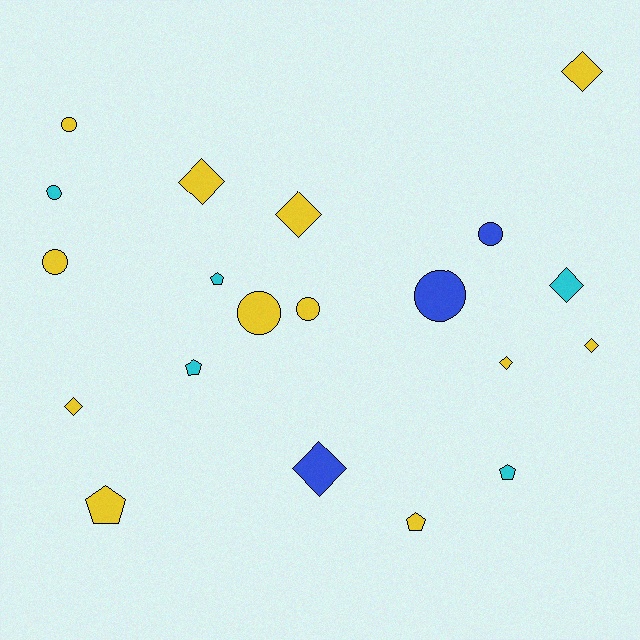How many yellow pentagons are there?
There are 2 yellow pentagons.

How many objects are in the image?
There are 20 objects.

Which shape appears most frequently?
Diamond, with 8 objects.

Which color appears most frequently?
Yellow, with 12 objects.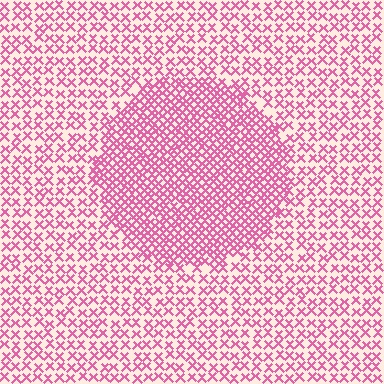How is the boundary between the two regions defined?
The boundary is defined by a change in element density (approximately 2.0x ratio). All elements are the same color, size, and shape.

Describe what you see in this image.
The image contains small pink elements arranged at two different densities. A circle-shaped region is visible where the elements are more densely packed than the surrounding area.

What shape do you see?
I see a circle.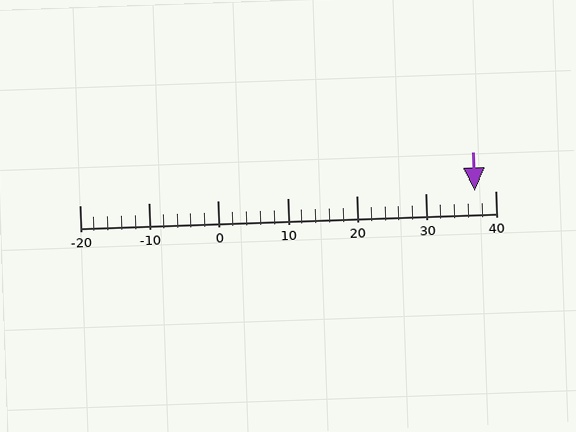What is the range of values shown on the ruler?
The ruler shows values from -20 to 40.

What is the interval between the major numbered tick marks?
The major tick marks are spaced 10 units apart.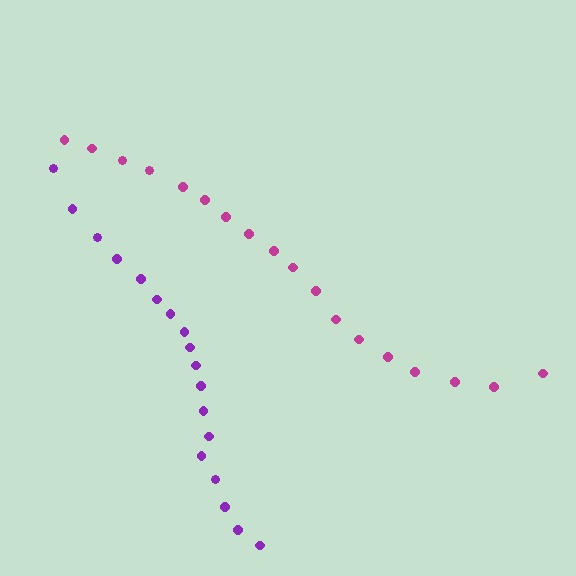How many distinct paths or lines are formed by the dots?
There are 2 distinct paths.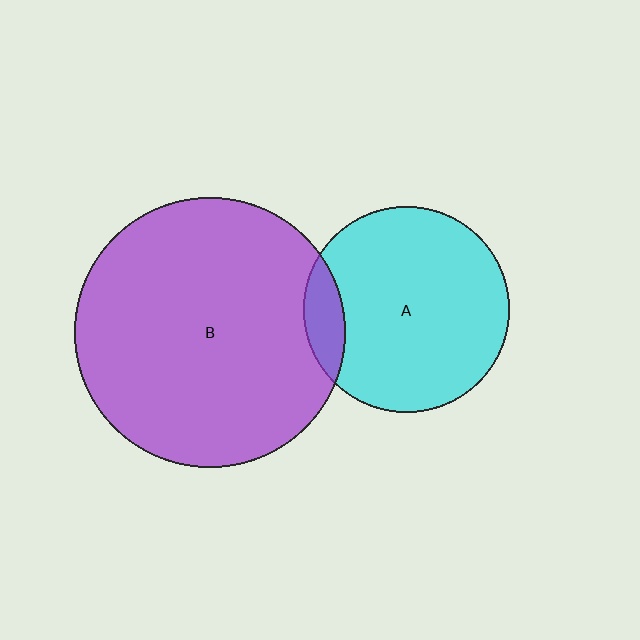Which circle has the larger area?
Circle B (purple).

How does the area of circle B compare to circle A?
Approximately 1.7 times.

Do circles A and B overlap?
Yes.